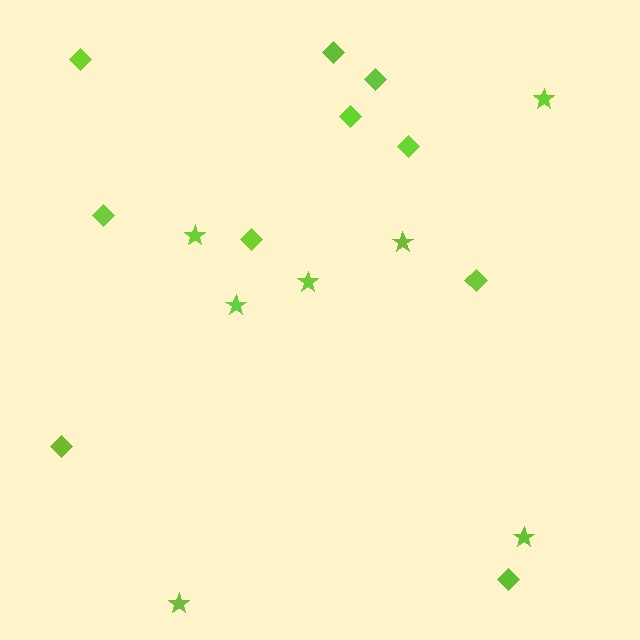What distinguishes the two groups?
There are 2 groups: one group of diamonds (10) and one group of stars (7).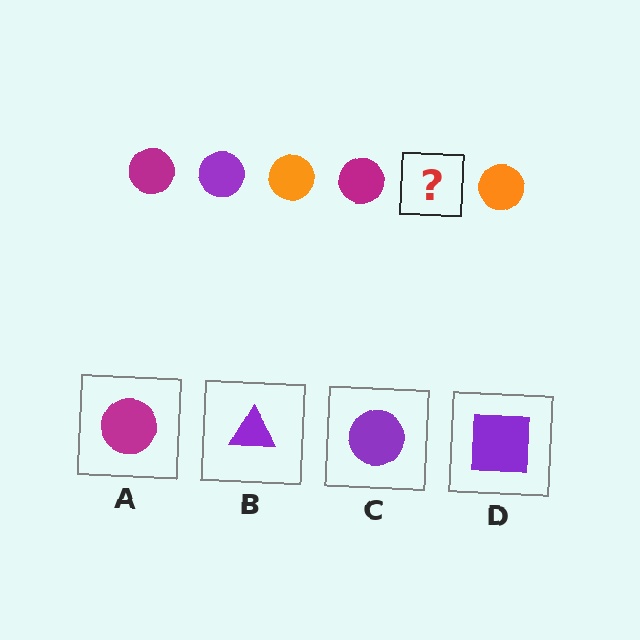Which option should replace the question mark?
Option C.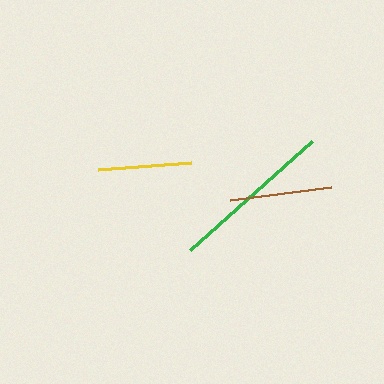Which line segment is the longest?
The green line is the longest at approximately 164 pixels.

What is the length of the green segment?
The green segment is approximately 164 pixels long.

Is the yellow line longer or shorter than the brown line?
The brown line is longer than the yellow line.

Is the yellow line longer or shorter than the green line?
The green line is longer than the yellow line.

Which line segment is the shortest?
The yellow line is the shortest at approximately 93 pixels.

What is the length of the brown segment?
The brown segment is approximately 102 pixels long.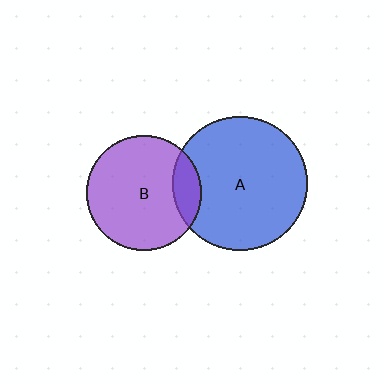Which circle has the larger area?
Circle A (blue).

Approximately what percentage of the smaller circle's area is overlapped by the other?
Approximately 15%.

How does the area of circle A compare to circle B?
Approximately 1.4 times.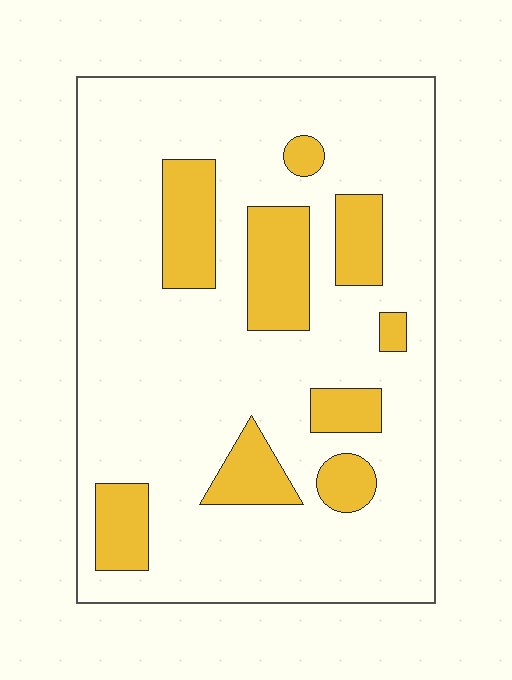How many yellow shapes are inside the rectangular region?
9.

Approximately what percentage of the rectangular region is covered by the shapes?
Approximately 20%.